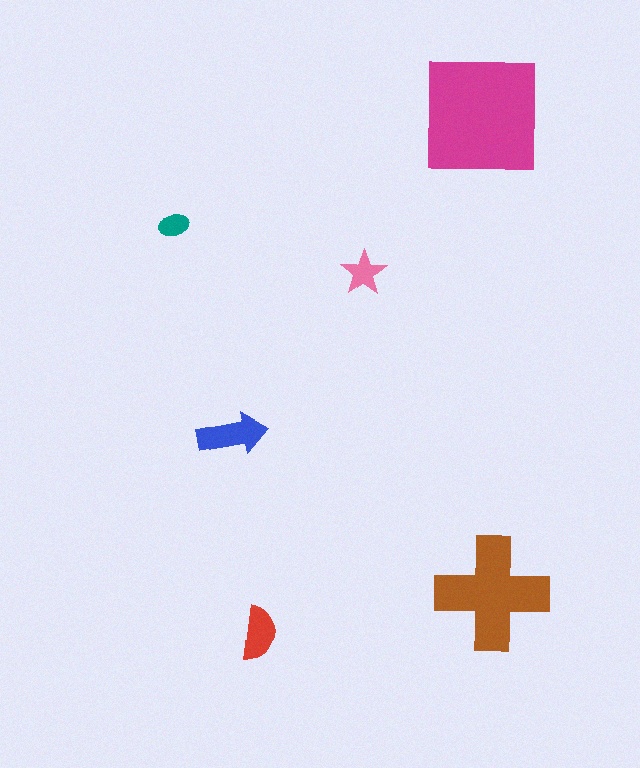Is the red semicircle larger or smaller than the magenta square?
Smaller.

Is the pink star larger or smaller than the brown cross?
Smaller.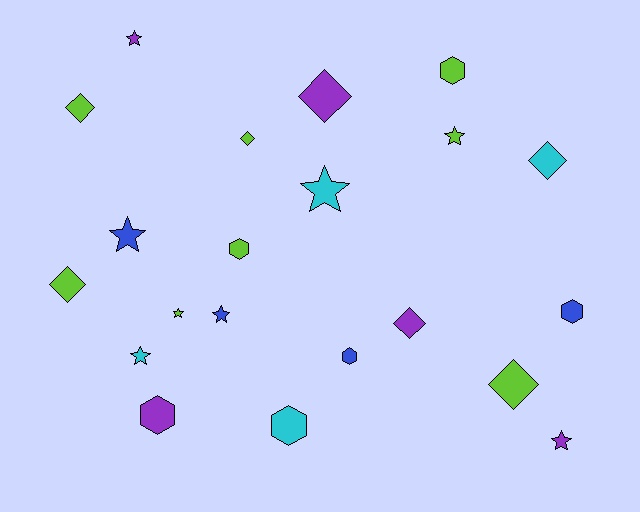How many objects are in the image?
There are 21 objects.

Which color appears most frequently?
Lime, with 8 objects.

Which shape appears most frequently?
Star, with 8 objects.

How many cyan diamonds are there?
There is 1 cyan diamond.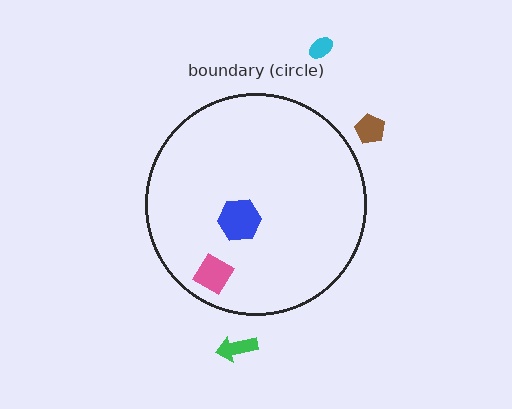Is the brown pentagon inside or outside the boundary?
Outside.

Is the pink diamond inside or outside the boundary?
Inside.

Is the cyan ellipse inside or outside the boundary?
Outside.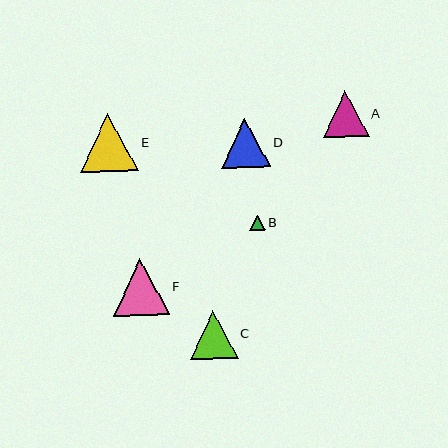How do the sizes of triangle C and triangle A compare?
Triangle C and triangle A are approximately the same size.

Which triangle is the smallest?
Triangle B is the smallest with a size of approximately 16 pixels.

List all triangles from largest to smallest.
From largest to smallest: E, F, D, C, A, B.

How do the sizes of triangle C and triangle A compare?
Triangle C and triangle A are approximately the same size.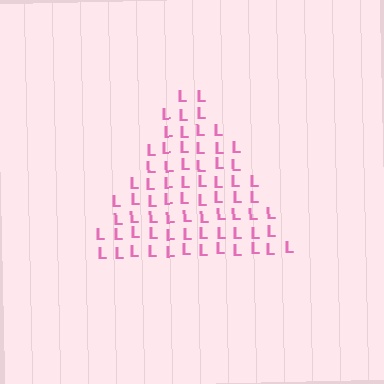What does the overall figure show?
The overall figure shows a triangle.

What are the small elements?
The small elements are letter L's.